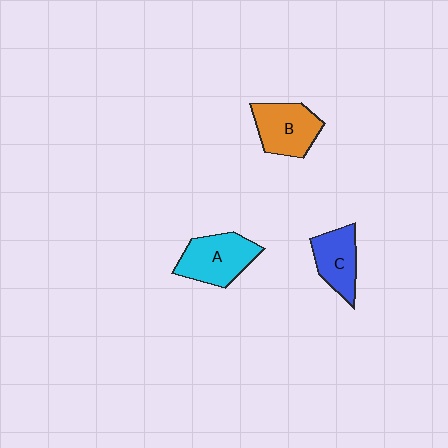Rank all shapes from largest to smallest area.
From largest to smallest: A (cyan), B (orange), C (blue).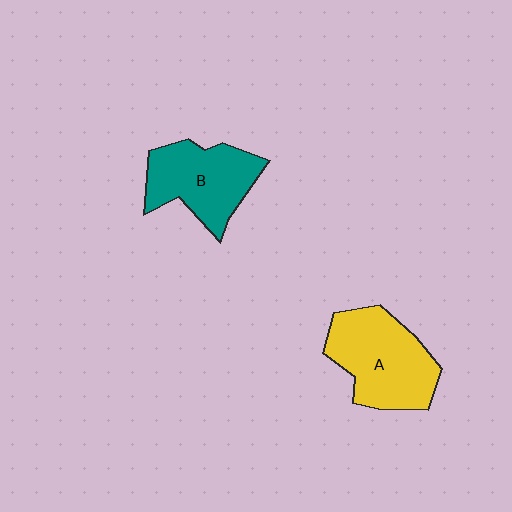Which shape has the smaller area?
Shape B (teal).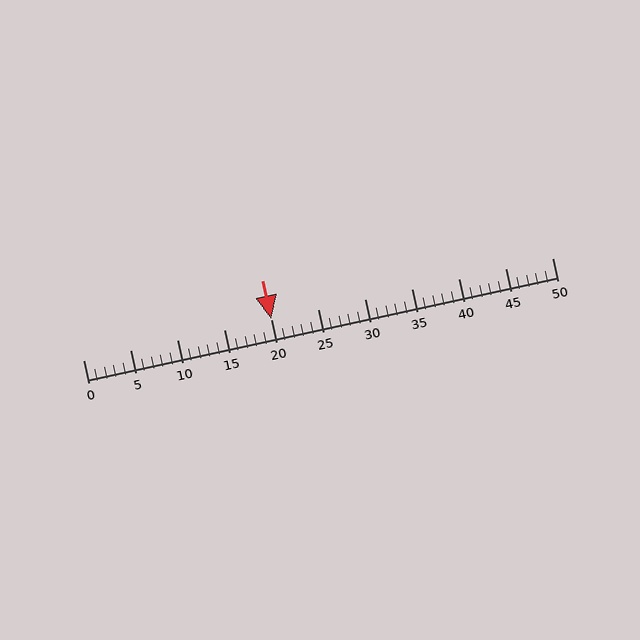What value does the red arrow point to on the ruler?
The red arrow points to approximately 20.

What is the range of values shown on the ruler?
The ruler shows values from 0 to 50.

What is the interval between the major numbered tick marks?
The major tick marks are spaced 5 units apart.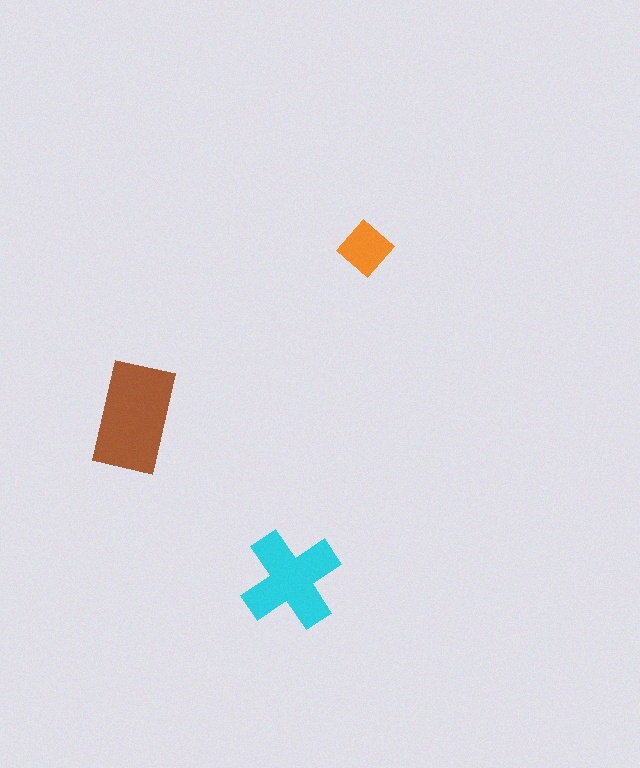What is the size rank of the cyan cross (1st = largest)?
2nd.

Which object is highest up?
The orange diamond is topmost.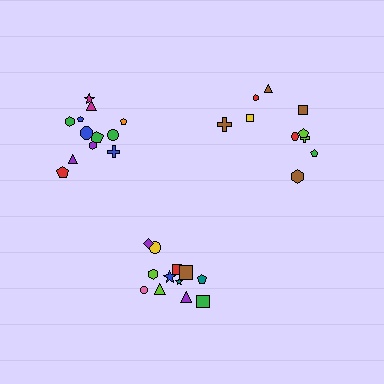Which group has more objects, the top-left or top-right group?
The top-left group.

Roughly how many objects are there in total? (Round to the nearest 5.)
Roughly 35 objects in total.